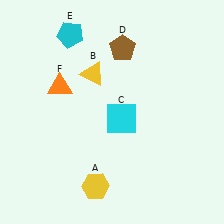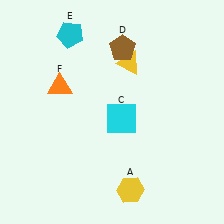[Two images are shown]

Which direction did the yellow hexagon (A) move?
The yellow hexagon (A) moved right.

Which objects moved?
The objects that moved are: the yellow hexagon (A), the yellow triangle (B).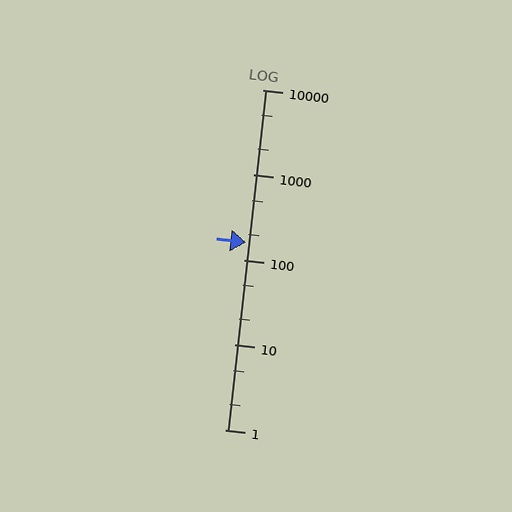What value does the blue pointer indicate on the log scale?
The pointer indicates approximately 160.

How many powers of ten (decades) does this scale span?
The scale spans 4 decades, from 1 to 10000.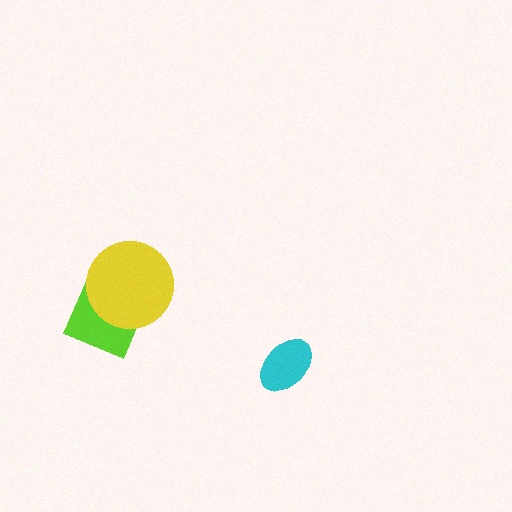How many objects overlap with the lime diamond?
1 object overlaps with the lime diamond.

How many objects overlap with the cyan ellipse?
0 objects overlap with the cyan ellipse.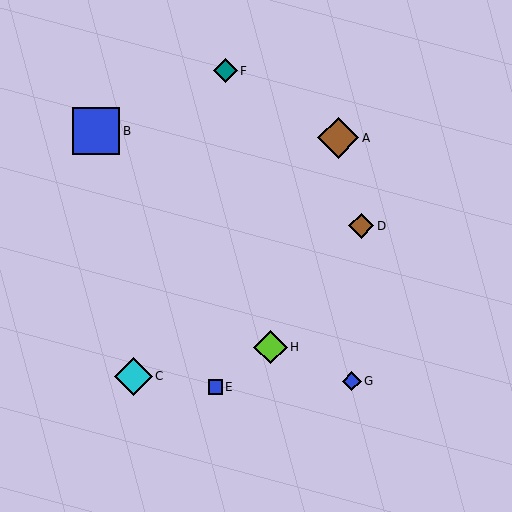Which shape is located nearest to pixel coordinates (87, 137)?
The blue square (labeled B) at (96, 131) is nearest to that location.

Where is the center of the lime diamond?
The center of the lime diamond is at (270, 347).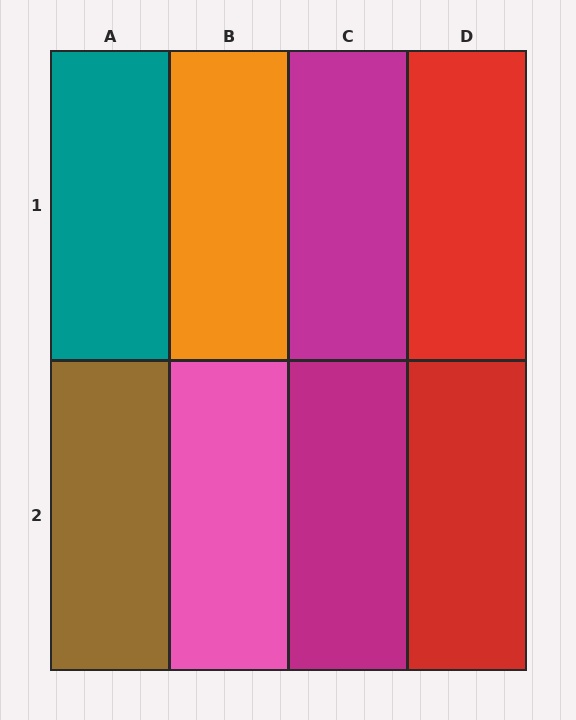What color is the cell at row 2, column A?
Brown.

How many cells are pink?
1 cell is pink.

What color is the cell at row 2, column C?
Magenta.